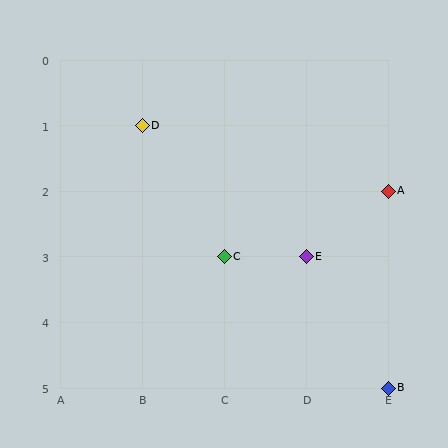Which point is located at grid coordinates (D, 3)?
Point E is at (D, 3).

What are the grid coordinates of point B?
Point B is at grid coordinates (E, 5).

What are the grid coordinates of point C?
Point C is at grid coordinates (C, 3).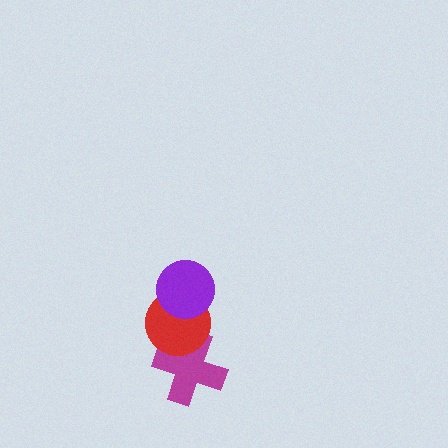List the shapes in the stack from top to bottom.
From top to bottom: the purple circle, the red circle, the magenta cross.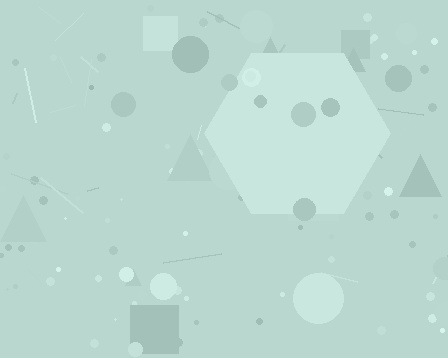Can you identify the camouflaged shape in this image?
The camouflaged shape is a hexagon.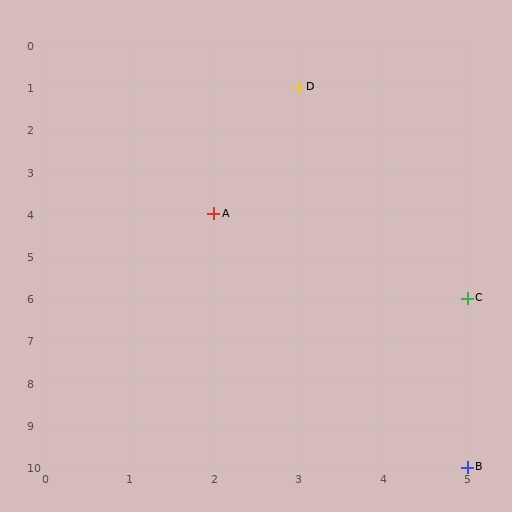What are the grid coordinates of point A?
Point A is at grid coordinates (2, 4).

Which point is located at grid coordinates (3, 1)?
Point D is at (3, 1).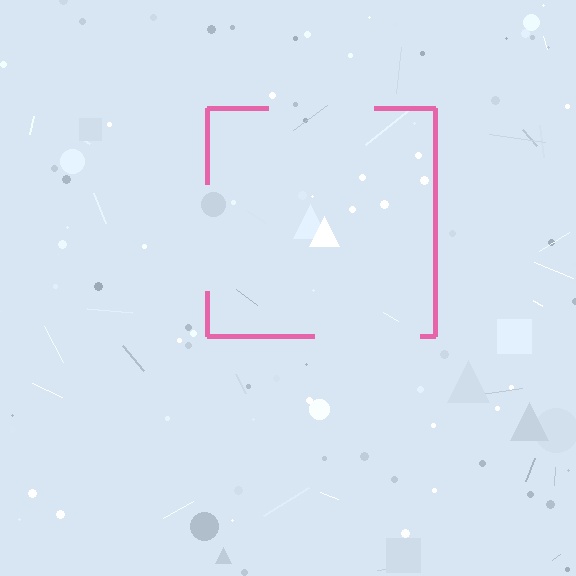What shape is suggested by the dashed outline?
The dashed outline suggests a square.